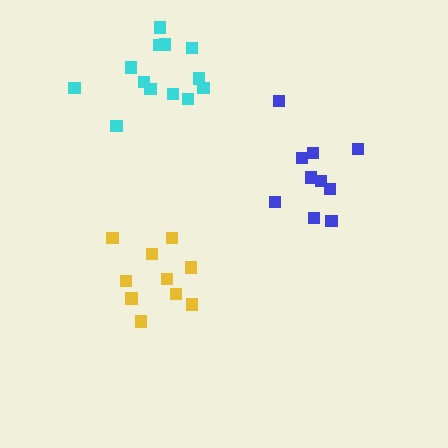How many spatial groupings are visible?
There are 3 spatial groupings.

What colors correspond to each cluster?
The clusters are colored: yellow, cyan, blue.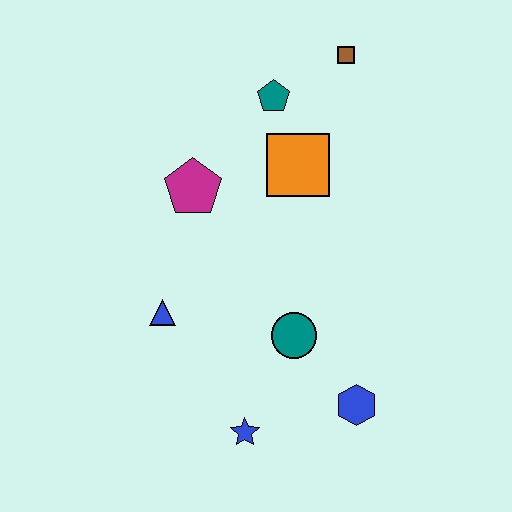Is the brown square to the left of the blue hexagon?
Yes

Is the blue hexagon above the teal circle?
No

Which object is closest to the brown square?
The teal pentagon is closest to the brown square.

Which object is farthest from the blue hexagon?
The brown square is farthest from the blue hexagon.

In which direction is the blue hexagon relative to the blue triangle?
The blue hexagon is to the right of the blue triangle.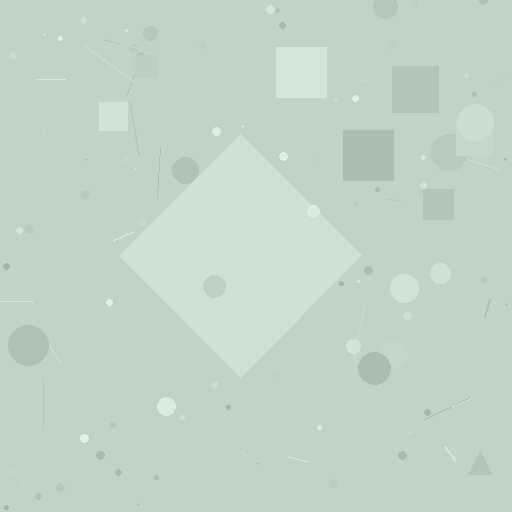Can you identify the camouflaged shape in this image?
The camouflaged shape is a diamond.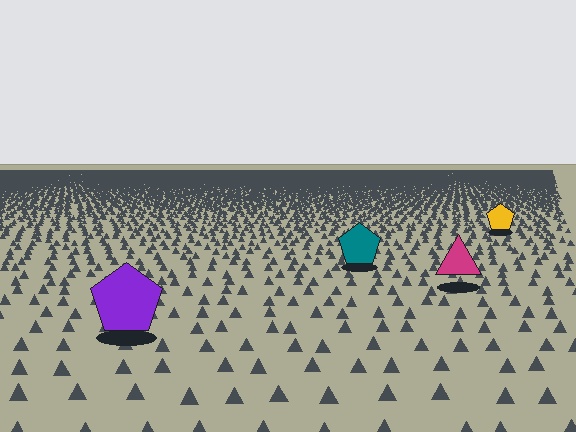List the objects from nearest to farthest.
From nearest to farthest: the purple pentagon, the magenta triangle, the teal pentagon, the yellow pentagon.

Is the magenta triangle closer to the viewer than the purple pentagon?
No. The purple pentagon is closer — you can tell from the texture gradient: the ground texture is coarser near it.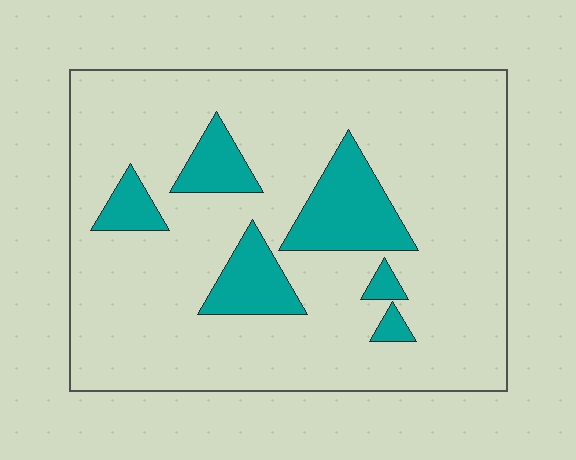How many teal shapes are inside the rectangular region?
6.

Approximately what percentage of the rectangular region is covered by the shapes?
Approximately 15%.